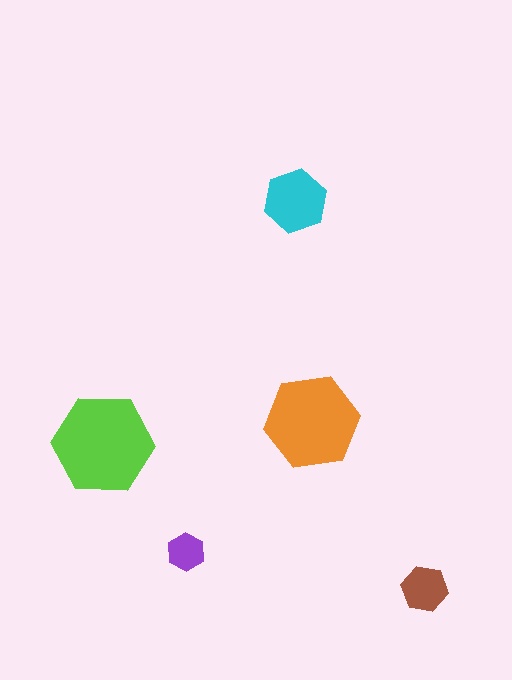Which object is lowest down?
The brown hexagon is bottommost.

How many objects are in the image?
There are 5 objects in the image.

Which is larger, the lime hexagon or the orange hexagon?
The lime one.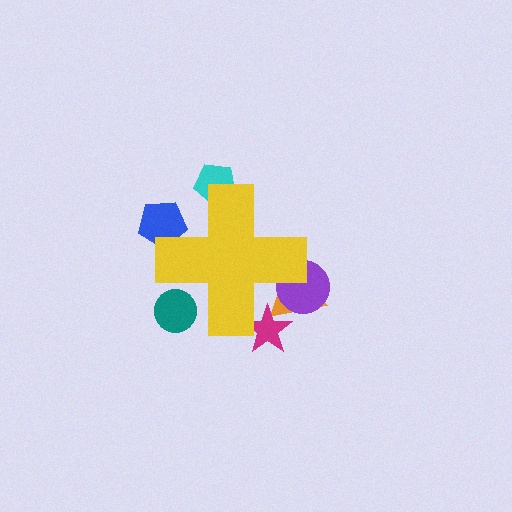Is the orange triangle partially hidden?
Yes, the orange triangle is partially hidden behind the yellow cross.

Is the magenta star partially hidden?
Yes, the magenta star is partially hidden behind the yellow cross.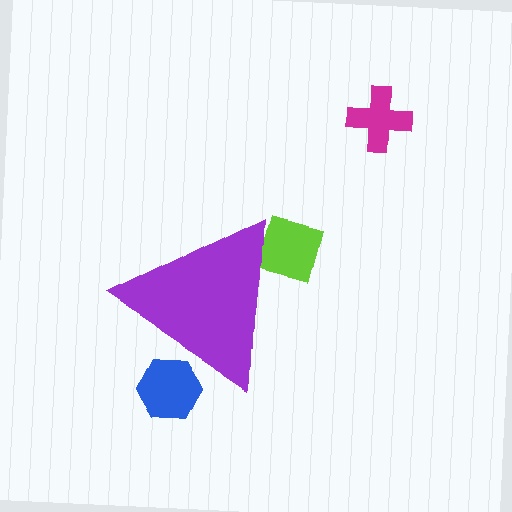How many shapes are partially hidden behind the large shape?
2 shapes are partially hidden.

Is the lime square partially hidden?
Yes, the lime square is partially hidden behind the purple triangle.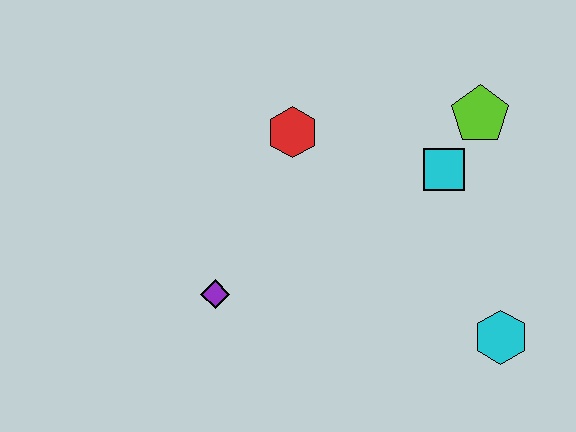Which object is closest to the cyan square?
The lime pentagon is closest to the cyan square.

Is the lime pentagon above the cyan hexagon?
Yes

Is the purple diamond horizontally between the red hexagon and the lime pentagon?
No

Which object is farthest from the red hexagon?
The cyan hexagon is farthest from the red hexagon.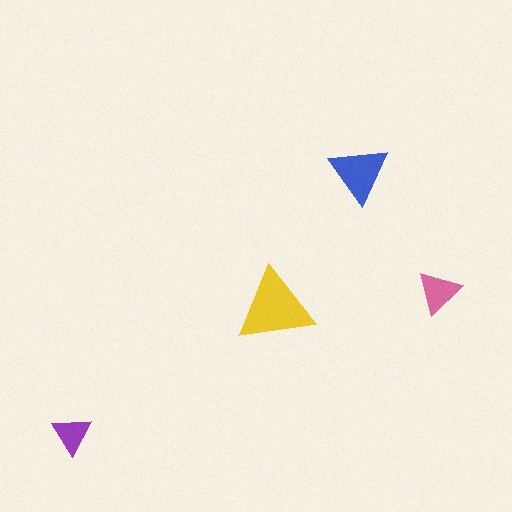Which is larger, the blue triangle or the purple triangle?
The blue one.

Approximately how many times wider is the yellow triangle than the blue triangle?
About 1.5 times wider.